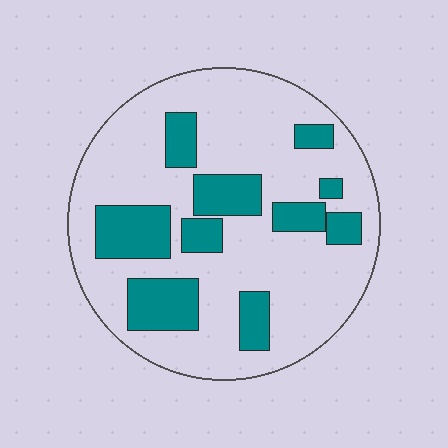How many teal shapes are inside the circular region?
10.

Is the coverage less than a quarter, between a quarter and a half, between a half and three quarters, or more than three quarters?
Between a quarter and a half.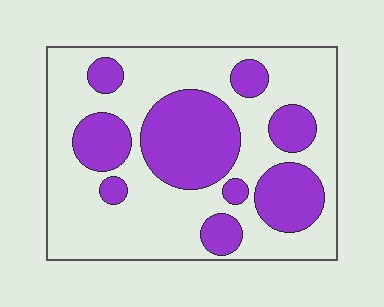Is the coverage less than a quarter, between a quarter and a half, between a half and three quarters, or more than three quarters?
Between a quarter and a half.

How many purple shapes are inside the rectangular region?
9.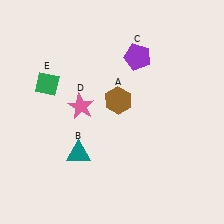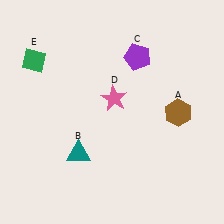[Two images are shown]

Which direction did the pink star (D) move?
The pink star (D) moved right.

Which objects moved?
The objects that moved are: the brown hexagon (A), the pink star (D), the green diamond (E).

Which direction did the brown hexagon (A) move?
The brown hexagon (A) moved right.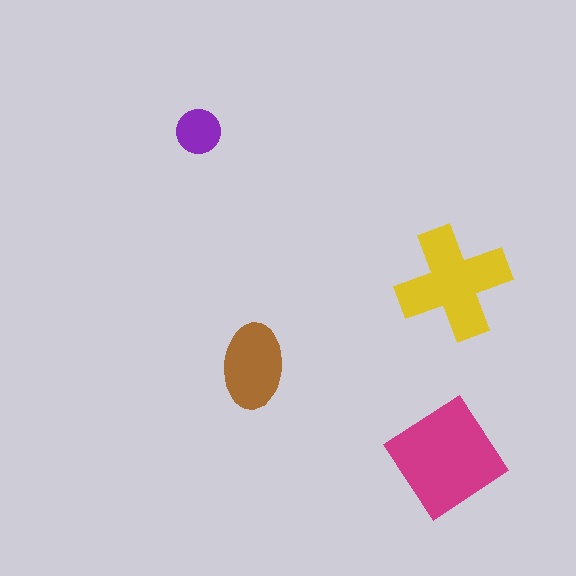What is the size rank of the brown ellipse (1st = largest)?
3rd.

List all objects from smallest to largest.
The purple circle, the brown ellipse, the yellow cross, the magenta diamond.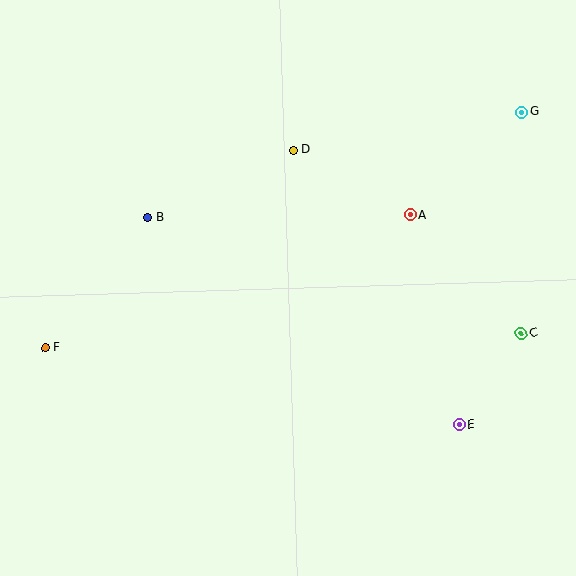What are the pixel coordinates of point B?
Point B is at (148, 218).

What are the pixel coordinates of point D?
Point D is at (293, 150).